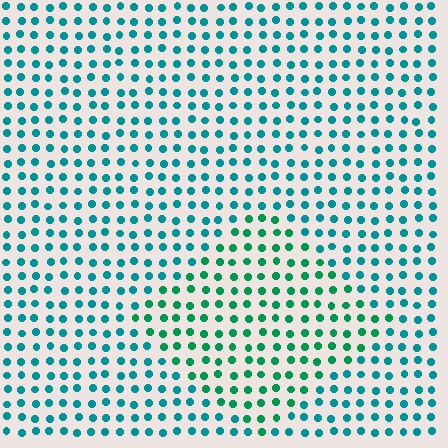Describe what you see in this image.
The image is filled with small teal elements in a uniform arrangement. A diamond-shaped region is visible where the elements are tinted to a slightly different hue, forming a subtle color boundary.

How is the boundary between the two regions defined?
The boundary is defined purely by a slight shift in hue (about 31 degrees). Spacing, size, and orientation are identical on both sides.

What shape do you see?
I see a diamond.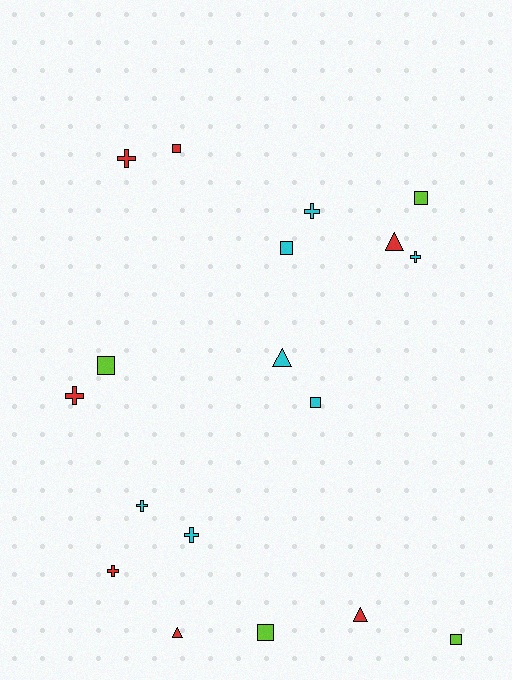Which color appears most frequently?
Cyan, with 7 objects.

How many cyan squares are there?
There are 2 cyan squares.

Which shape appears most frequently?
Cross, with 7 objects.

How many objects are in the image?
There are 18 objects.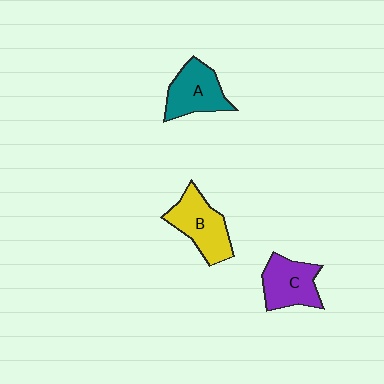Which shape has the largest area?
Shape B (yellow).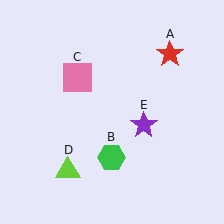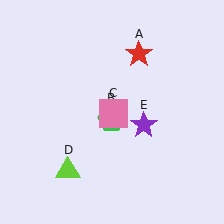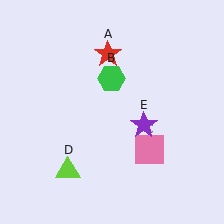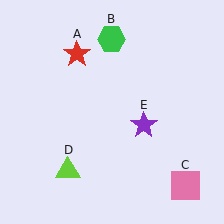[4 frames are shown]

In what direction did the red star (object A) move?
The red star (object A) moved left.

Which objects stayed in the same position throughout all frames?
Lime triangle (object D) and purple star (object E) remained stationary.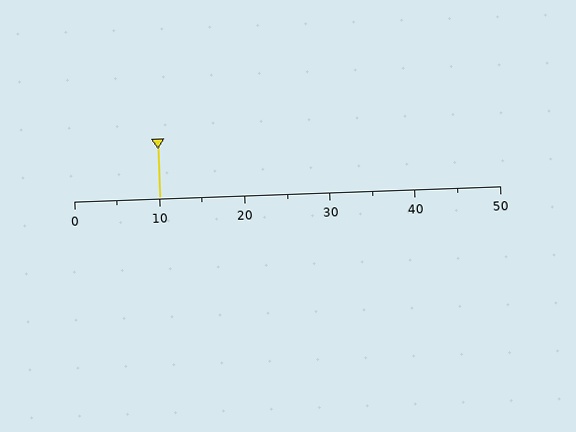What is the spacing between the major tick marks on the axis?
The major ticks are spaced 10 apart.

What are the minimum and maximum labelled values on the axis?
The axis runs from 0 to 50.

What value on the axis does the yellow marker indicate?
The marker indicates approximately 10.